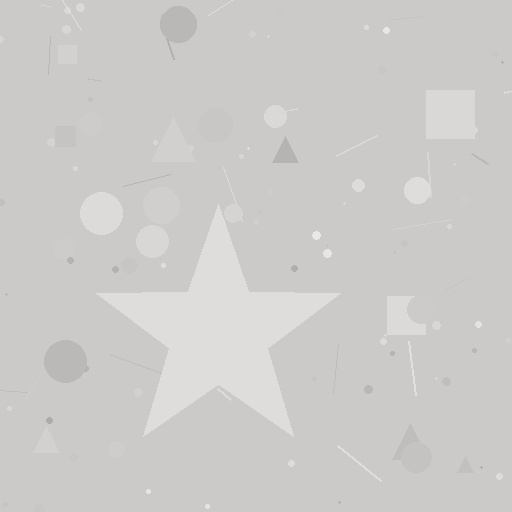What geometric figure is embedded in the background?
A star is embedded in the background.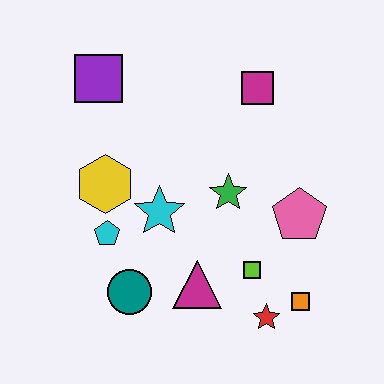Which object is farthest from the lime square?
The purple square is farthest from the lime square.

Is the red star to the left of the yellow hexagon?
No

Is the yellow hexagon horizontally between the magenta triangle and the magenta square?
No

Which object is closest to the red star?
The orange square is closest to the red star.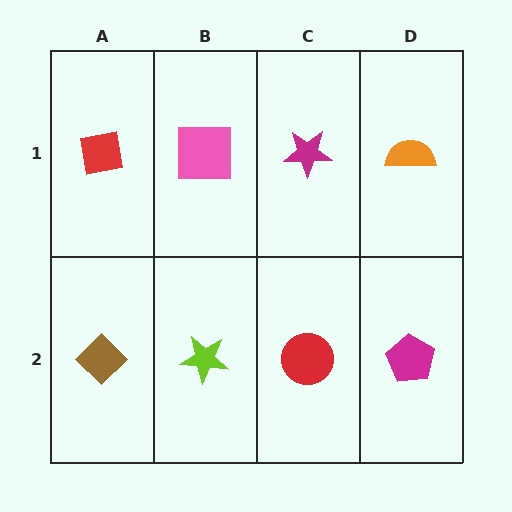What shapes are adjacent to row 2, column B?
A pink square (row 1, column B), a brown diamond (row 2, column A), a red circle (row 2, column C).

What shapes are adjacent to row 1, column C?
A red circle (row 2, column C), a pink square (row 1, column B), an orange semicircle (row 1, column D).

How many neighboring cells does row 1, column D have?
2.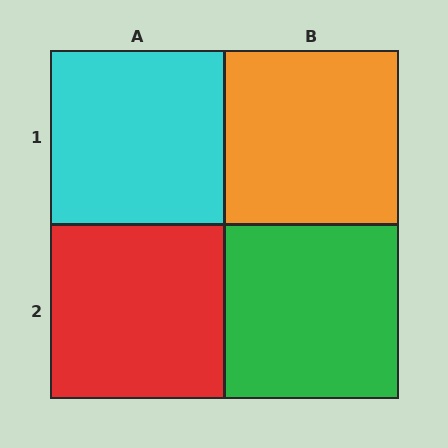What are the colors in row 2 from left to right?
Red, green.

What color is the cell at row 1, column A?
Cyan.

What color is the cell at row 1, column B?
Orange.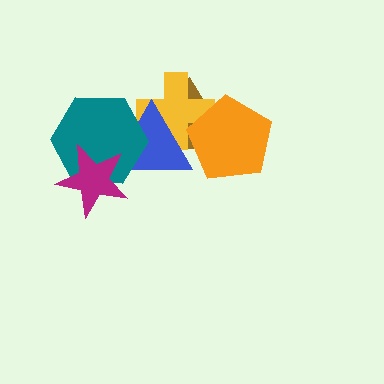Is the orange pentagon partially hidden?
Yes, it is partially covered by another shape.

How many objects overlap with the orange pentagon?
3 objects overlap with the orange pentagon.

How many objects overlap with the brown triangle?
3 objects overlap with the brown triangle.